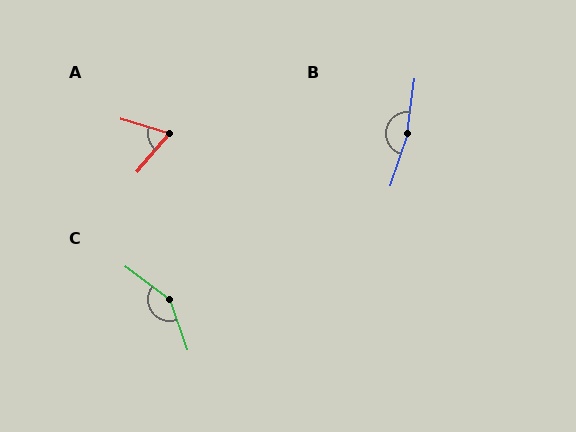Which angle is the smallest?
A, at approximately 66 degrees.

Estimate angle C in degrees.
Approximately 146 degrees.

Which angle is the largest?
B, at approximately 170 degrees.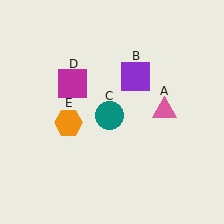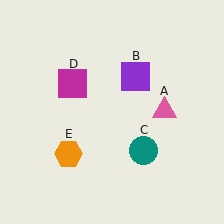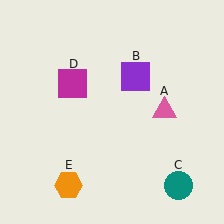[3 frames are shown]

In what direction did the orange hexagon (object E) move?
The orange hexagon (object E) moved down.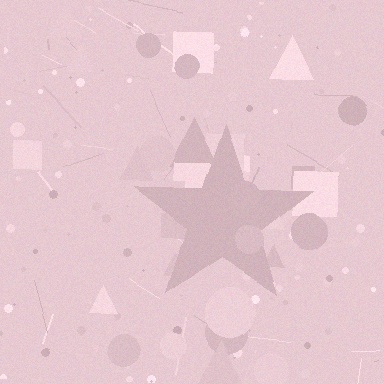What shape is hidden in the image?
A star is hidden in the image.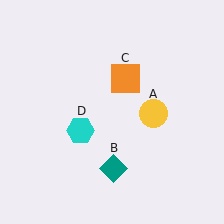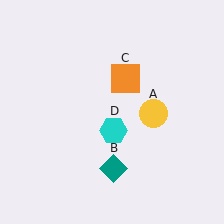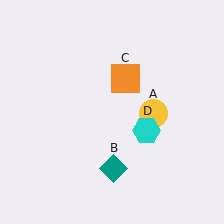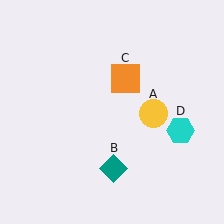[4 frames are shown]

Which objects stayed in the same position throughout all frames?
Yellow circle (object A) and teal diamond (object B) and orange square (object C) remained stationary.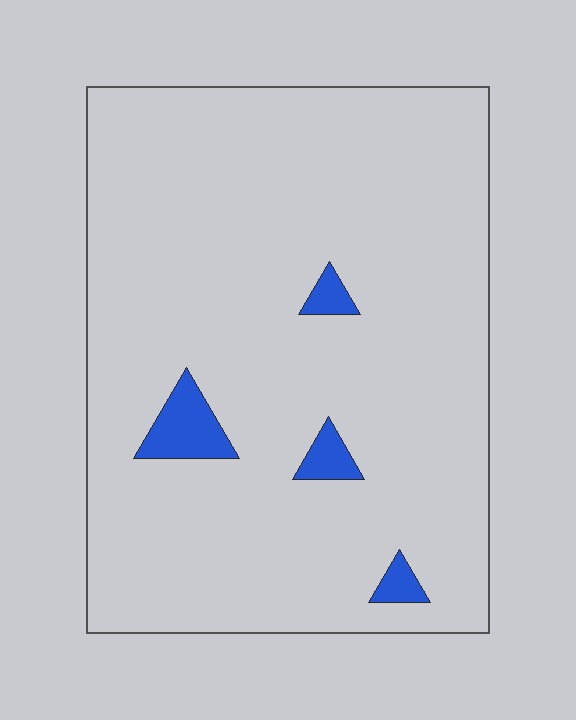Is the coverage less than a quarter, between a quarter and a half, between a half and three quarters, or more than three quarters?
Less than a quarter.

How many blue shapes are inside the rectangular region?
4.